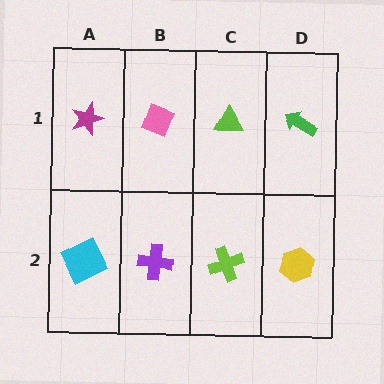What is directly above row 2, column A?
A magenta star.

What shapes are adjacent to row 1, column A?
A cyan square (row 2, column A), a pink diamond (row 1, column B).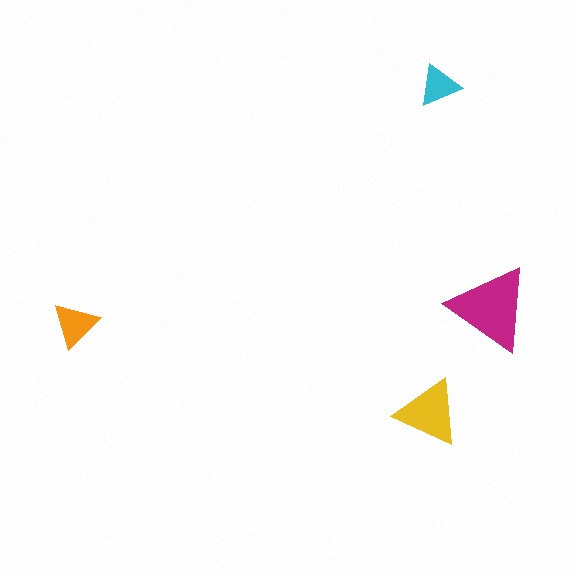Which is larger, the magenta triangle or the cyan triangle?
The magenta one.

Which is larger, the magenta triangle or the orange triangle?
The magenta one.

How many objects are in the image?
There are 4 objects in the image.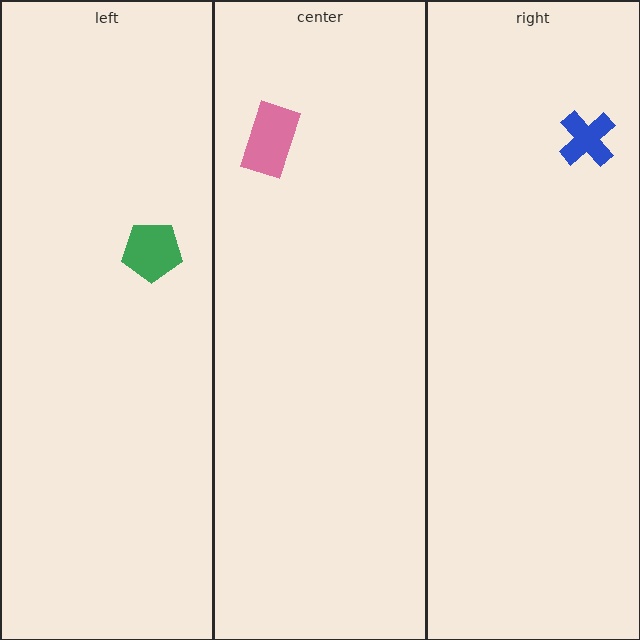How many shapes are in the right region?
1.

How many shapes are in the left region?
1.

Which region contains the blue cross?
The right region.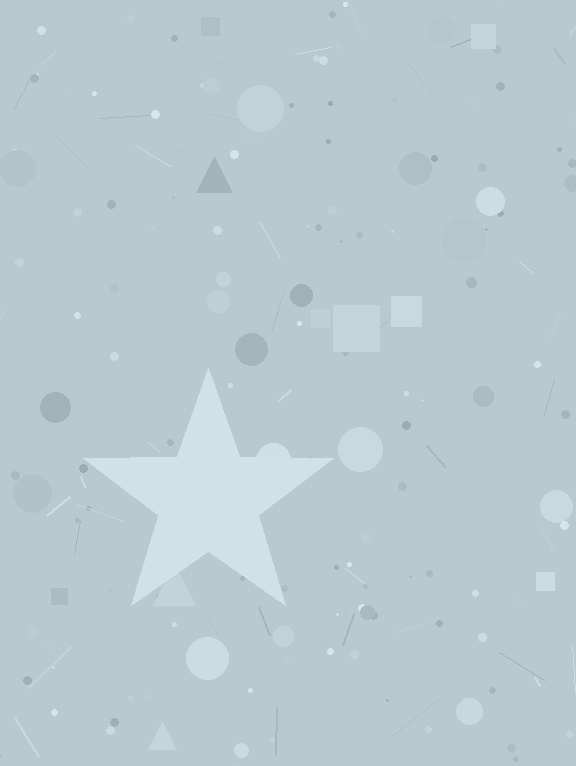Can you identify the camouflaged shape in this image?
The camouflaged shape is a star.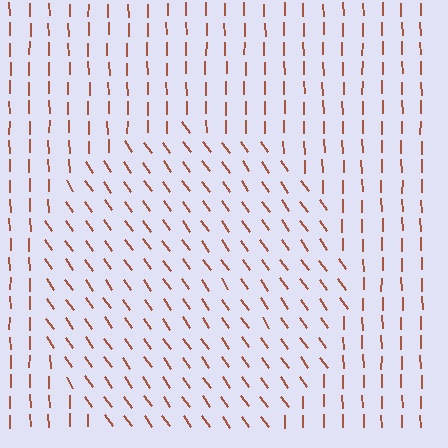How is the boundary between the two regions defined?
The boundary is defined purely by a change in line orientation (approximately 34 degrees difference). All lines are the same color and thickness.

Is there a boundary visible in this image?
Yes, there is a texture boundary formed by a change in line orientation.